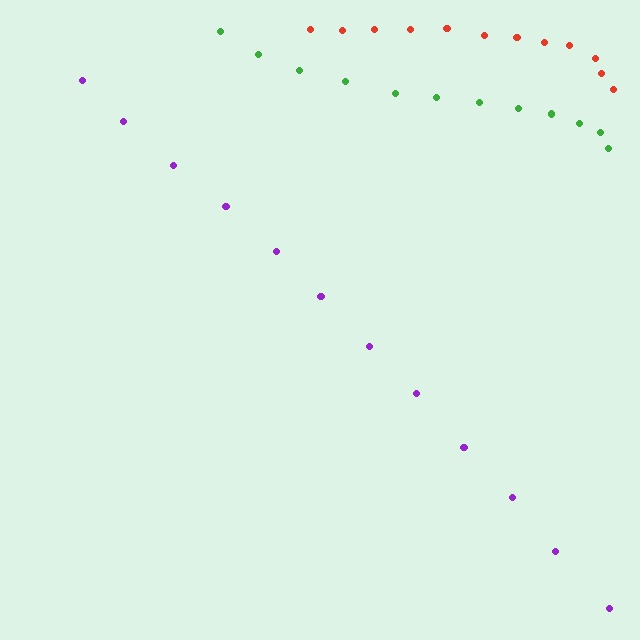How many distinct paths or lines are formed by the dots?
There are 3 distinct paths.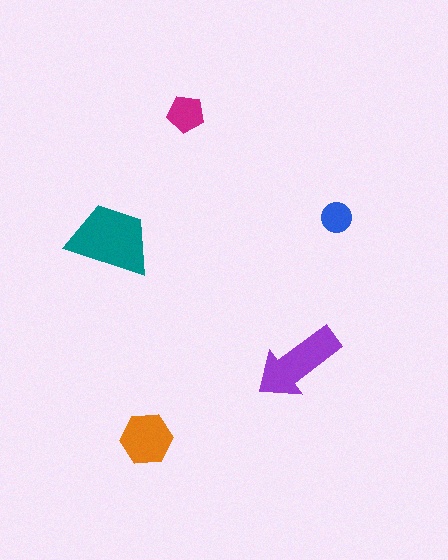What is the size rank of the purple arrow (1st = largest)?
2nd.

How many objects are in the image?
There are 5 objects in the image.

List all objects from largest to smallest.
The teal trapezoid, the purple arrow, the orange hexagon, the magenta pentagon, the blue circle.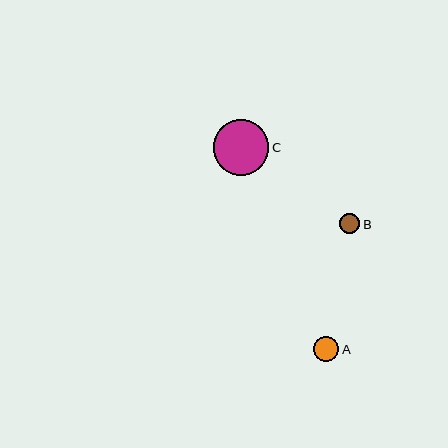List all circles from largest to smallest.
From largest to smallest: C, A, B.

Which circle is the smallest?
Circle B is the smallest with a size of approximately 20 pixels.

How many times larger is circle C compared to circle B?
Circle C is approximately 2.7 times the size of circle B.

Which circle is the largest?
Circle C is the largest with a size of approximately 55 pixels.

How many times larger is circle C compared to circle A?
Circle C is approximately 2.2 times the size of circle A.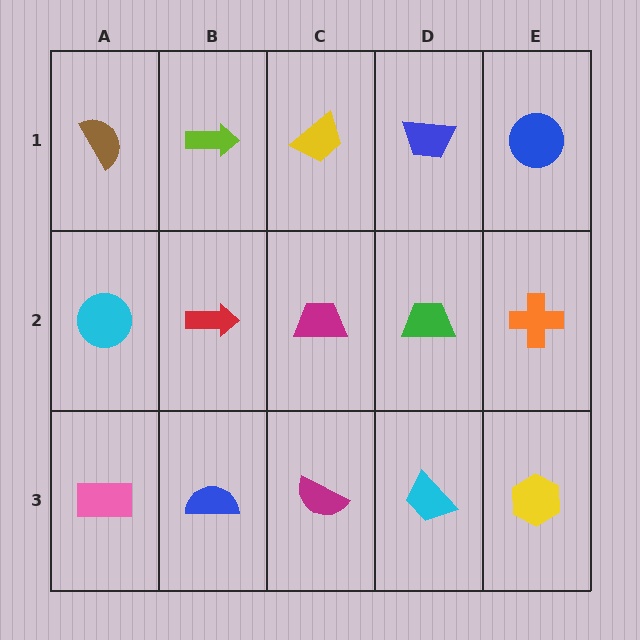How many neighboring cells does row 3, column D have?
3.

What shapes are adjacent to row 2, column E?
A blue circle (row 1, column E), a yellow hexagon (row 3, column E), a green trapezoid (row 2, column D).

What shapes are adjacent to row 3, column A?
A cyan circle (row 2, column A), a blue semicircle (row 3, column B).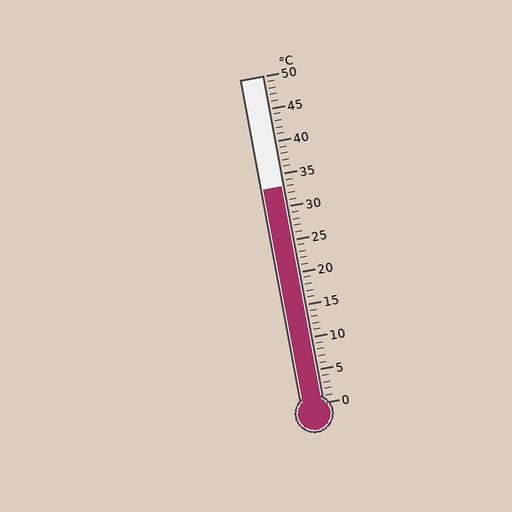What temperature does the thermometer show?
The thermometer shows approximately 33°C.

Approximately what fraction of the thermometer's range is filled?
The thermometer is filled to approximately 65% of its range.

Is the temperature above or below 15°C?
The temperature is above 15°C.